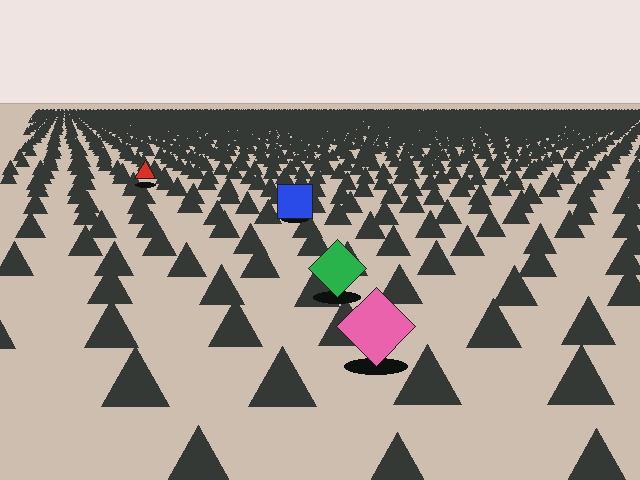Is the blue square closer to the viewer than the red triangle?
Yes. The blue square is closer — you can tell from the texture gradient: the ground texture is coarser near it.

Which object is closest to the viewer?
The pink diamond is closest. The texture marks near it are larger and more spread out.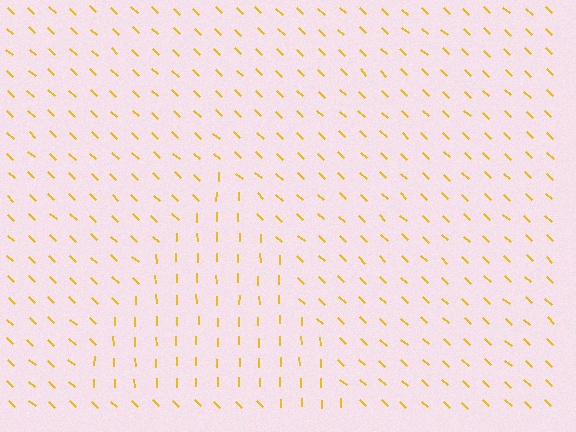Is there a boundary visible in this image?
Yes, there is a texture boundary formed by a change in line orientation.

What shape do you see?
I see a triangle.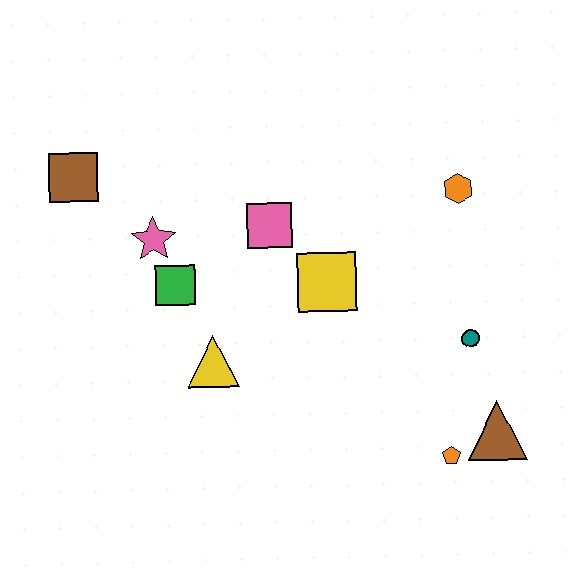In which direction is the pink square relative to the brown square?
The pink square is to the right of the brown square.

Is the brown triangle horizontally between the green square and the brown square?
No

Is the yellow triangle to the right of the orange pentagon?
No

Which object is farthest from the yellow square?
The brown square is farthest from the yellow square.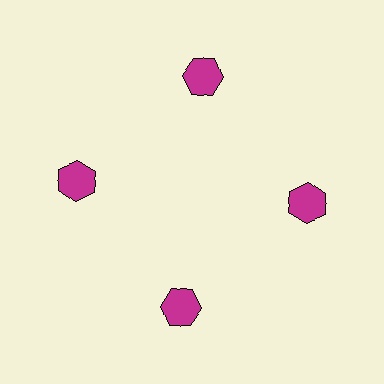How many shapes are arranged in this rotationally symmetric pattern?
There are 4 shapes, arranged in 4 groups of 1.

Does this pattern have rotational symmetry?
Yes, this pattern has 4-fold rotational symmetry. It looks the same after rotating 90 degrees around the center.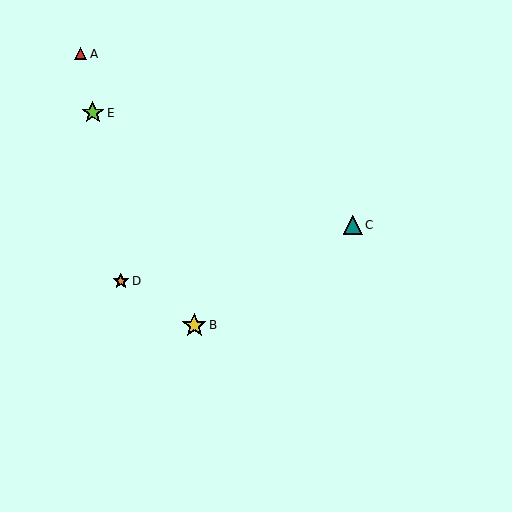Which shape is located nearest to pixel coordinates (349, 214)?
The teal triangle (labeled C) at (353, 225) is nearest to that location.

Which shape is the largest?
The yellow star (labeled B) is the largest.